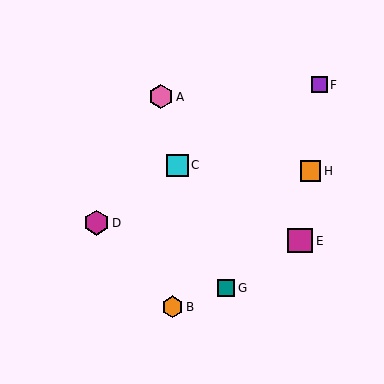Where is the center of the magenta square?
The center of the magenta square is at (300, 241).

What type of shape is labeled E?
Shape E is a magenta square.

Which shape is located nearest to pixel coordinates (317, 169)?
The orange square (labeled H) at (311, 171) is nearest to that location.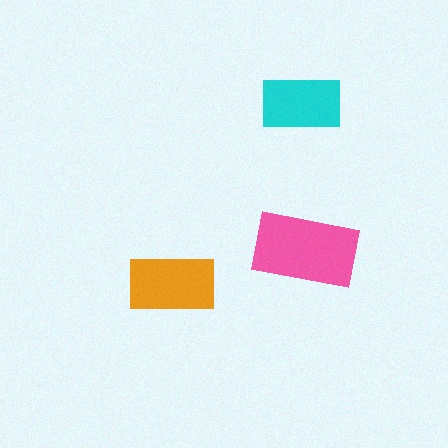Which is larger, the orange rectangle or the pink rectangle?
The pink one.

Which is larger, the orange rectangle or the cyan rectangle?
The orange one.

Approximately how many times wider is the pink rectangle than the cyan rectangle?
About 1.5 times wider.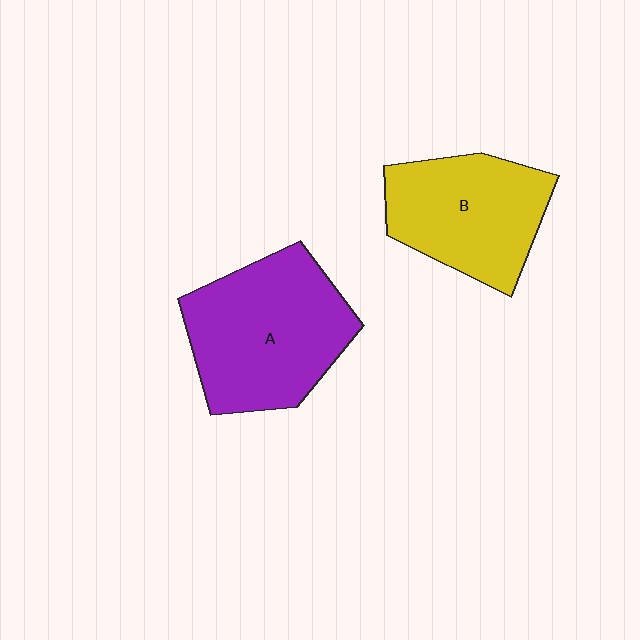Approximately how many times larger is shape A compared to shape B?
Approximately 1.2 times.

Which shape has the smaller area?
Shape B (yellow).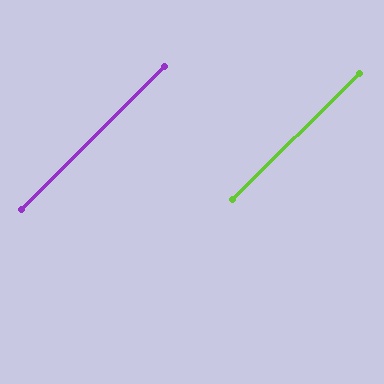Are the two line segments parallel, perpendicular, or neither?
Parallel — their directions differ by only 0.2°.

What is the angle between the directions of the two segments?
Approximately 0 degrees.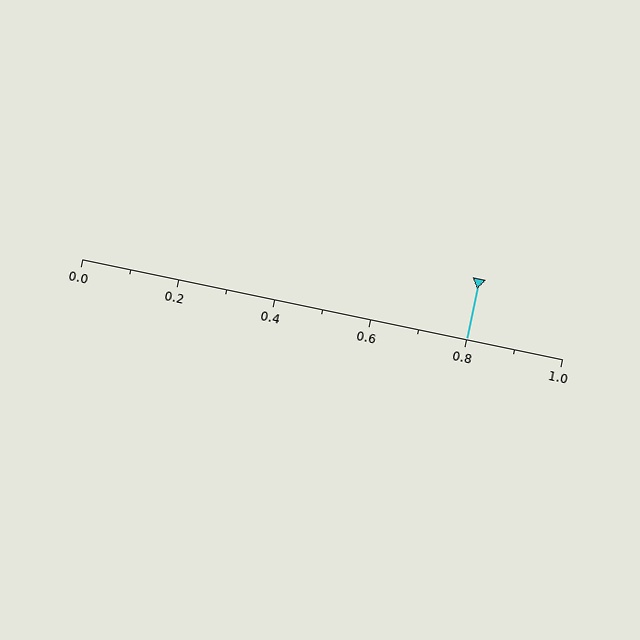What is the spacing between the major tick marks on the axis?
The major ticks are spaced 0.2 apart.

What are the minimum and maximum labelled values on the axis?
The axis runs from 0.0 to 1.0.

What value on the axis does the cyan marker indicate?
The marker indicates approximately 0.8.